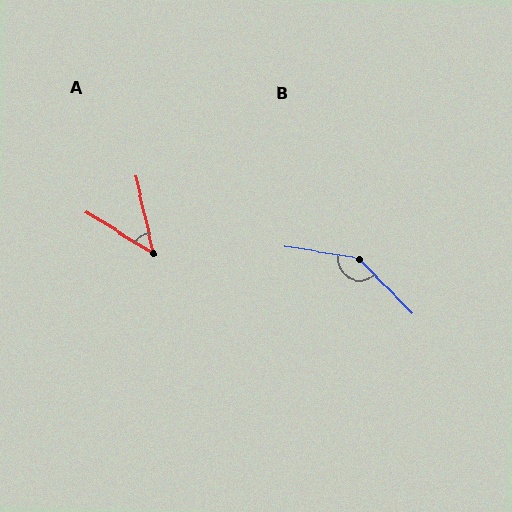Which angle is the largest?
B, at approximately 144 degrees.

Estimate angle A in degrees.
Approximately 46 degrees.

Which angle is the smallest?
A, at approximately 46 degrees.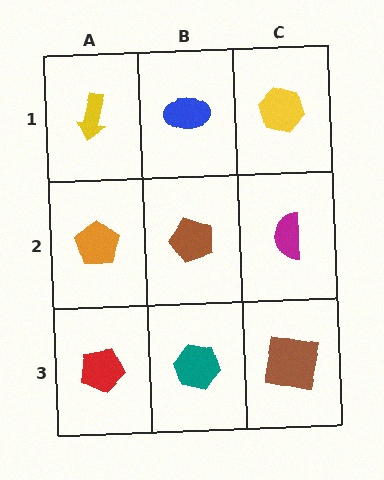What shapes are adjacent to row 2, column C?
A yellow hexagon (row 1, column C), a brown square (row 3, column C), a brown pentagon (row 2, column B).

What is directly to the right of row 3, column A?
A teal hexagon.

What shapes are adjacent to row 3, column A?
An orange pentagon (row 2, column A), a teal hexagon (row 3, column B).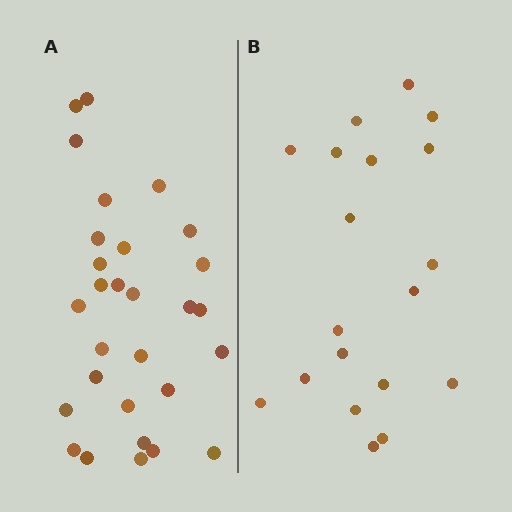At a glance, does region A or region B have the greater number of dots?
Region A (the left region) has more dots.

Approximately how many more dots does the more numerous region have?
Region A has roughly 10 or so more dots than region B.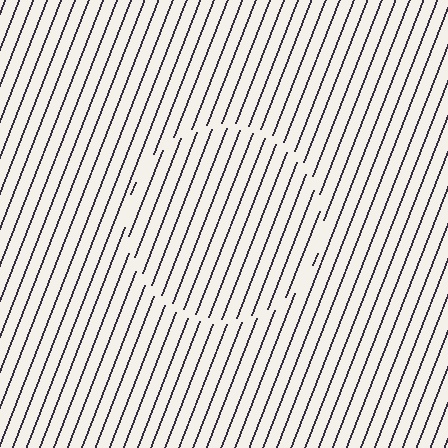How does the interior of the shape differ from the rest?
The interior of the shape contains the same grating, shifted by half a period — the contour is defined by the phase discontinuity where line-ends from the inner and outer gratings abut.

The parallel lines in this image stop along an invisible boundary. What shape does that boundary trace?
An illusory circle. The interior of the shape contains the same grating, shifted by half a period — the contour is defined by the phase discontinuity where line-ends from the inner and outer gratings abut.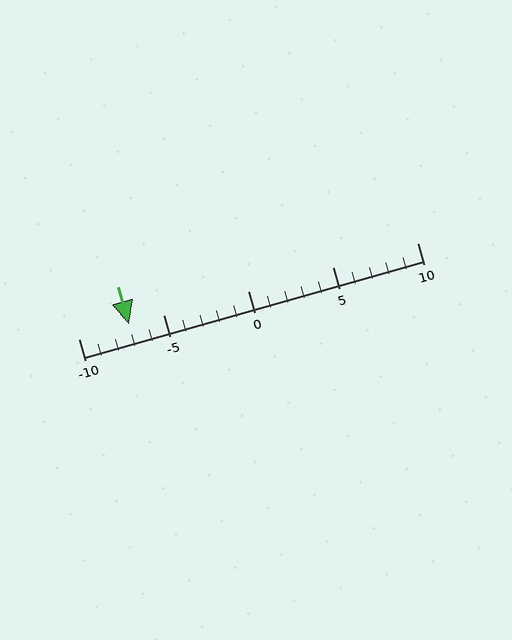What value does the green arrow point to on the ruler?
The green arrow points to approximately -7.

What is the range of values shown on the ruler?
The ruler shows values from -10 to 10.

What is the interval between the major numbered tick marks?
The major tick marks are spaced 5 units apart.